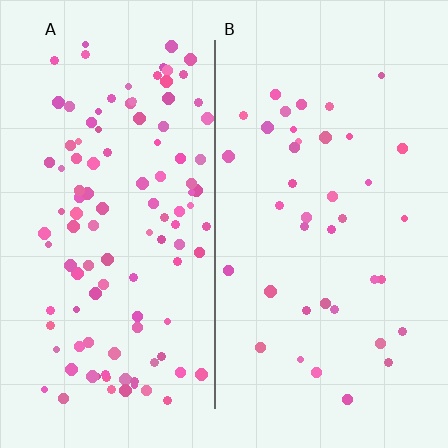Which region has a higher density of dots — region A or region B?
A (the left).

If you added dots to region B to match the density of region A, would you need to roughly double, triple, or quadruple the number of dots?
Approximately triple.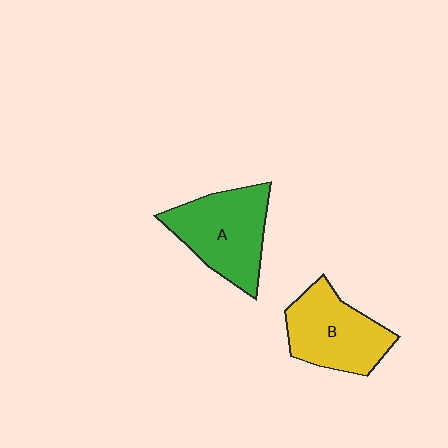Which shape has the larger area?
Shape A (green).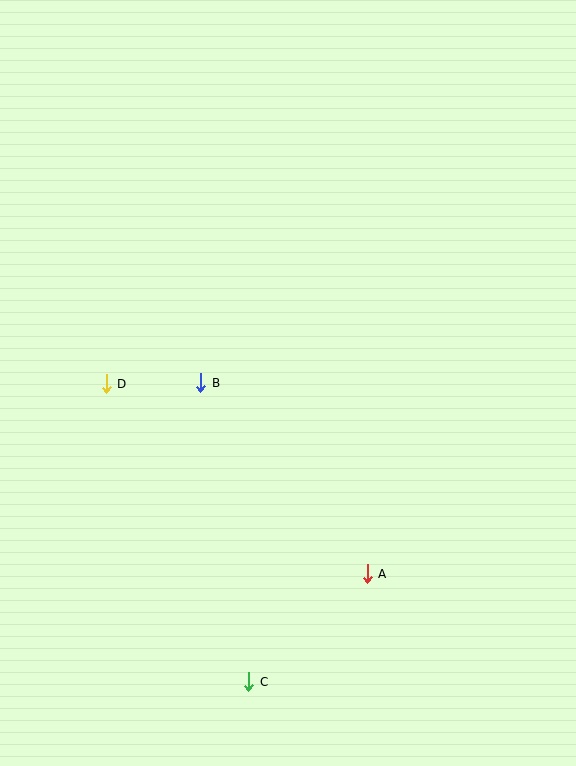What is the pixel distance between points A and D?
The distance between A and D is 323 pixels.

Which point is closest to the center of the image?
Point B at (201, 383) is closest to the center.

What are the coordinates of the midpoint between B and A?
The midpoint between B and A is at (284, 478).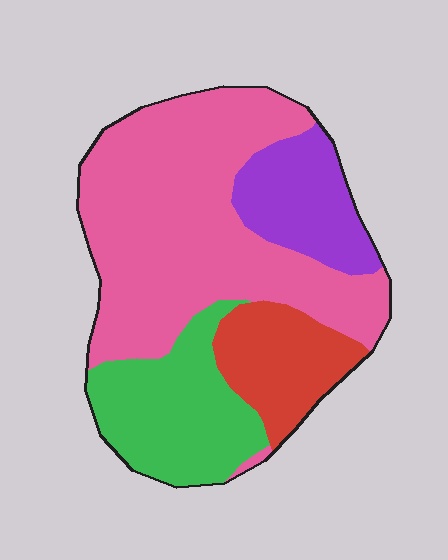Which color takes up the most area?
Pink, at roughly 50%.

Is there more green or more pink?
Pink.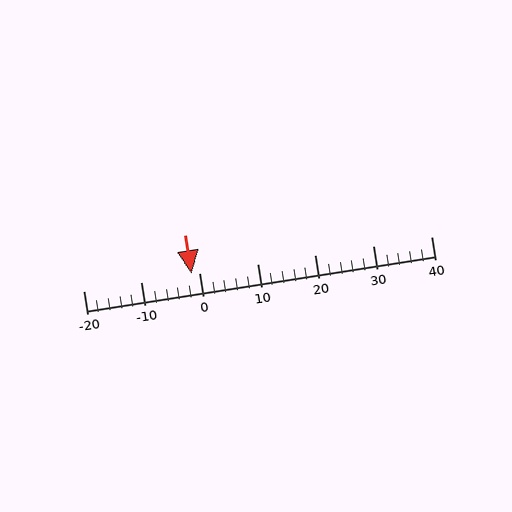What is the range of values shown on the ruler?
The ruler shows values from -20 to 40.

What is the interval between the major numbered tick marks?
The major tick marks are spaced 10 units apart.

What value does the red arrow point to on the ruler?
The red arrow points to approximately -1.